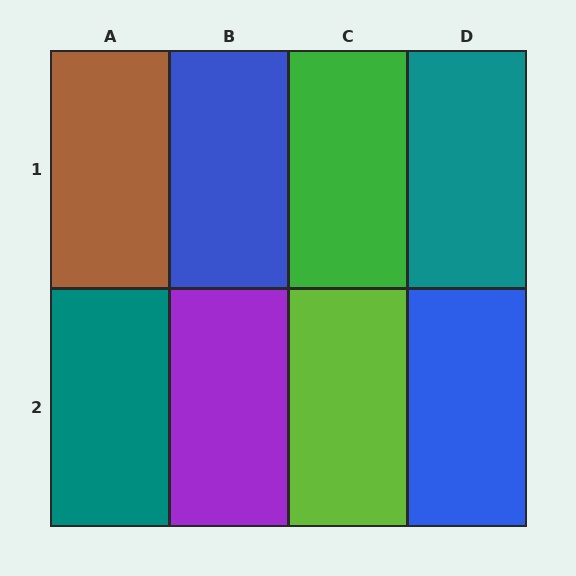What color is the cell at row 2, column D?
Blue.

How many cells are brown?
1 cell is brown.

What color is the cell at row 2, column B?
Purple.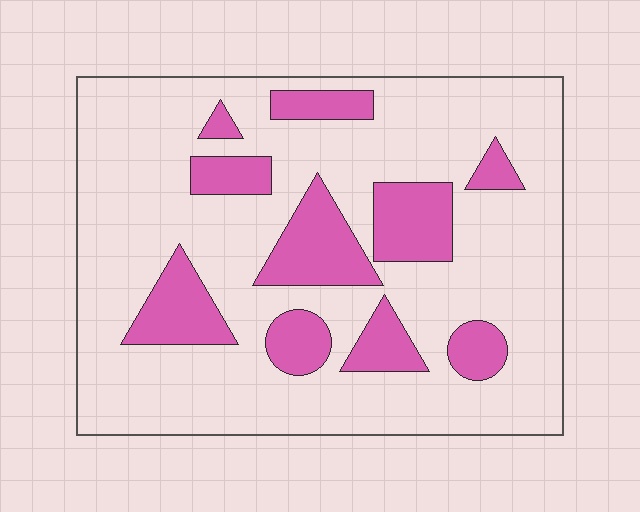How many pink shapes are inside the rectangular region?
10.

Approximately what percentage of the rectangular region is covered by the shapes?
Approximately 20%.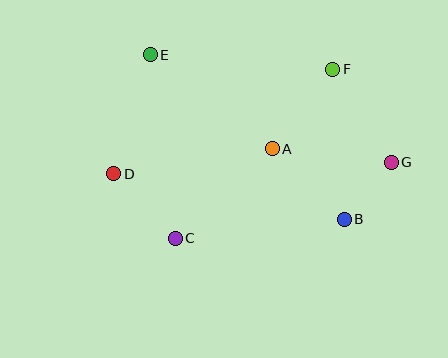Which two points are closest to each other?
Points B and G are closest to each other.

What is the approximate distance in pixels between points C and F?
The distance between C and F is approximately 231 pixels.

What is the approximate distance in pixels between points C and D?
The distance between C and D is approximately 89 pixels.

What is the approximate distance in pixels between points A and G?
The distance between A and G is approximately 120 pixels.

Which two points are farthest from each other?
Points D and G are farthest from each other.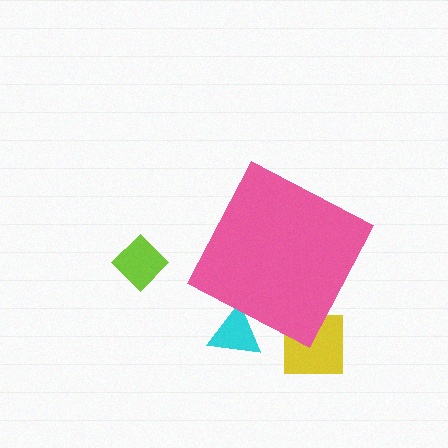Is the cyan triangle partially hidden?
Yes, the cyan triangle is partially hidden behind the pink diamond.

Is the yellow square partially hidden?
Yes, the yellow square is partially hidden behind the pink diamond.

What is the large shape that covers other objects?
A pink diamond.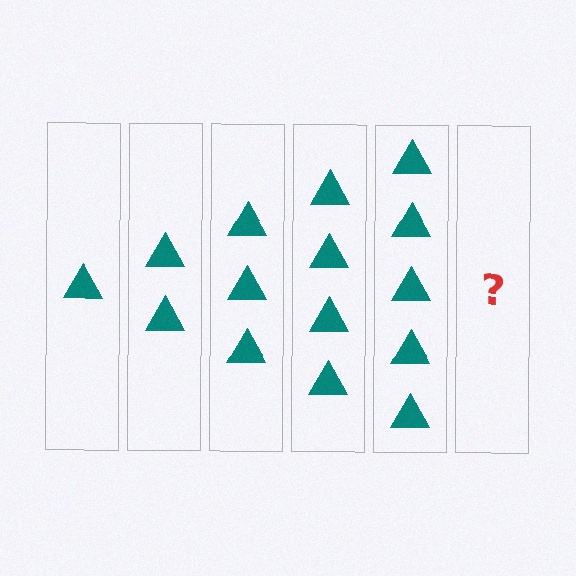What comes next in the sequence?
The next element should be 6 triangles.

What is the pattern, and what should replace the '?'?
The pattern is that each step adds one more triangle. The '?' should be 6 triangles.